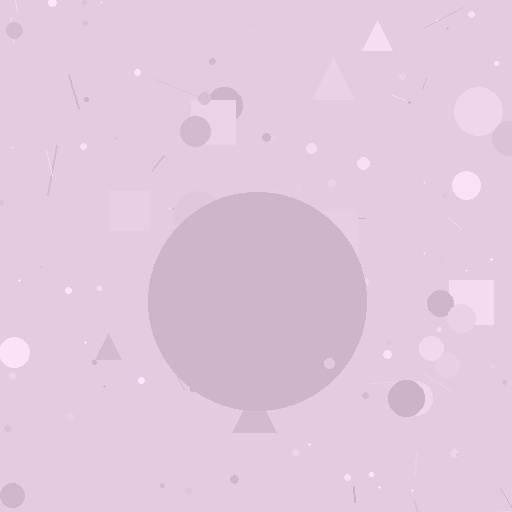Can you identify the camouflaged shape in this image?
The camouflaged shape is a circle.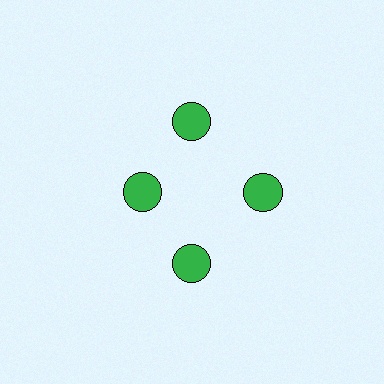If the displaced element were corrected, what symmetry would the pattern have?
It would have 4-fold rotational symmetry — the pattern would map onto itself every 90 degrees.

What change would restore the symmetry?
The symmetry would be restored by moving it outward, back onto the ring so that all 4 circles sit at equal angles and equal distance from the center.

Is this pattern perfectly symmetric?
No. The 4 green circles are arranged in a ring, but one element near the 9 o'clock position is pulled inward toward the center, breaking the 4-fold rotational symmetry.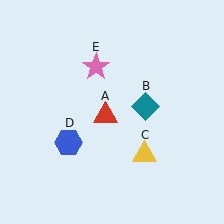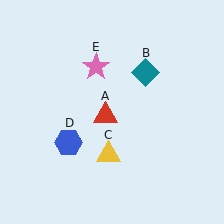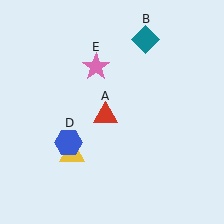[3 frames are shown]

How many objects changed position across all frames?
2 objects changed position: teal diamond (object B), yellow triangle (object C).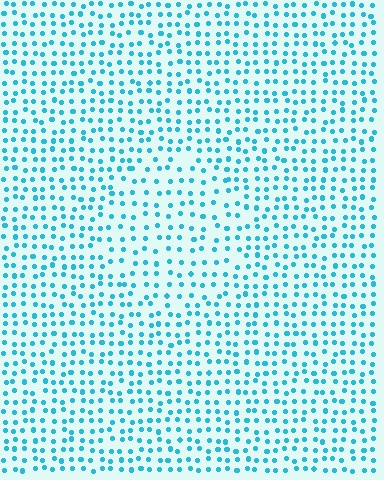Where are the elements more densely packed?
The elements are more densely packed outside the circle boundary.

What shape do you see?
I see a circle.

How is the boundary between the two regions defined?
The boundary is defined by a change in element density (approximately 1.4x ratio). All elements are the same color, size, and shape.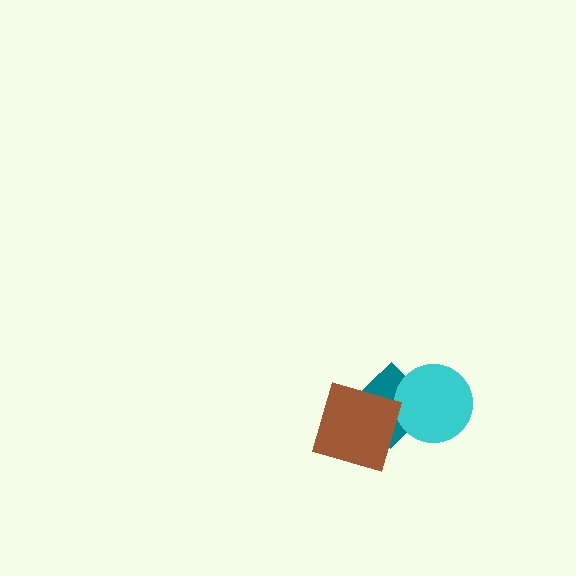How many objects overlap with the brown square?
1 object overlaps with the brown square.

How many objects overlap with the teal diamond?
2 objects overlap with the teal diamond.